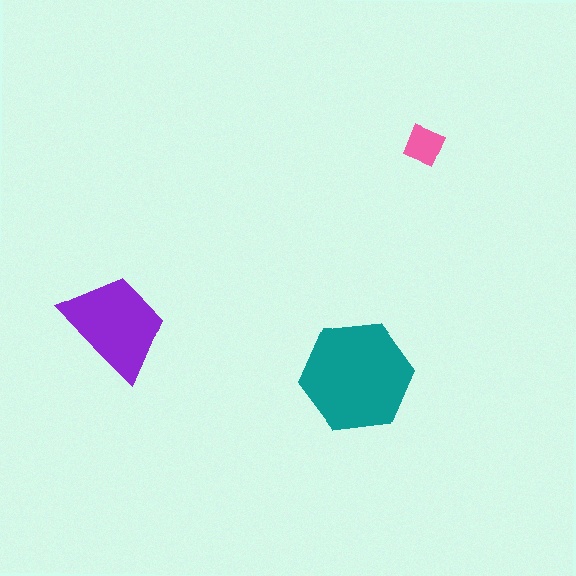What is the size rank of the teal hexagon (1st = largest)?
1st.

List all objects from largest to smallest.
The teal hexagon, the purple trapezoid, the pink diamond.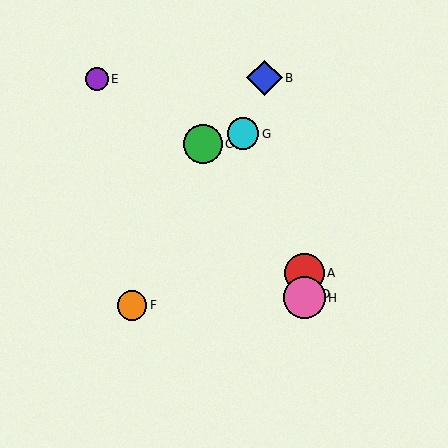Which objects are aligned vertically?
Objects A, D, H are aligned vertically.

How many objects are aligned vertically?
3 objects (A, D, H) are aligned vertically.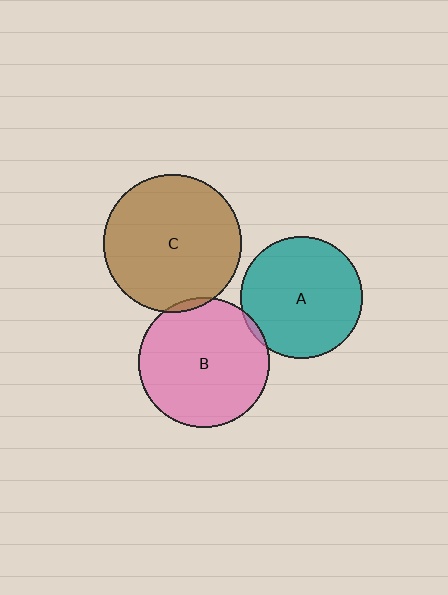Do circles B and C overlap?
Yes.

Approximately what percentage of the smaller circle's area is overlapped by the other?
Approximately 5%.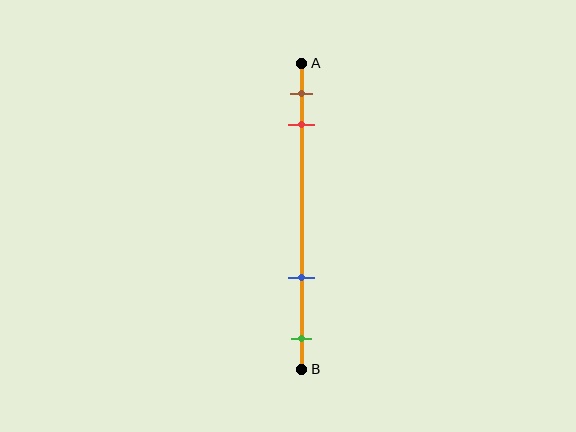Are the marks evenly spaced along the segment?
No, the marks are not evenly spaced.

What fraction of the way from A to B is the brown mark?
The brown mark is approximately 10% (0.1) of the way from A to B.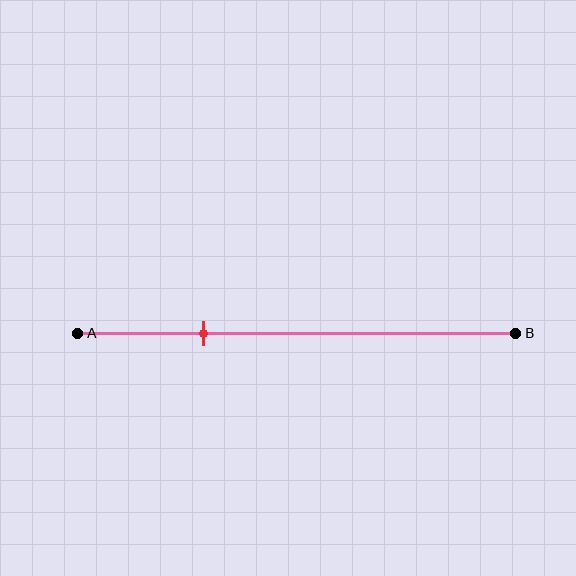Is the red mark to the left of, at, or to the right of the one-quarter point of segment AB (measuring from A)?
The red mark is to the right of the one-quarter point of segment AB.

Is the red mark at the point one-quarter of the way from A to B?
No, the mark is at about 30% from A, not at the 25% one-quarter point.